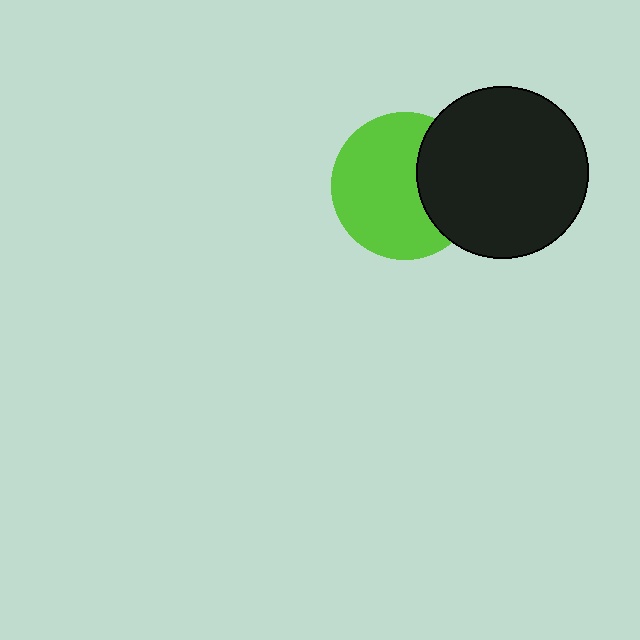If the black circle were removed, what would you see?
You would see the complete lime circle.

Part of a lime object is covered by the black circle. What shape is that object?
It is a circle.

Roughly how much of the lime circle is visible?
Most of it is visible (roughly 68%).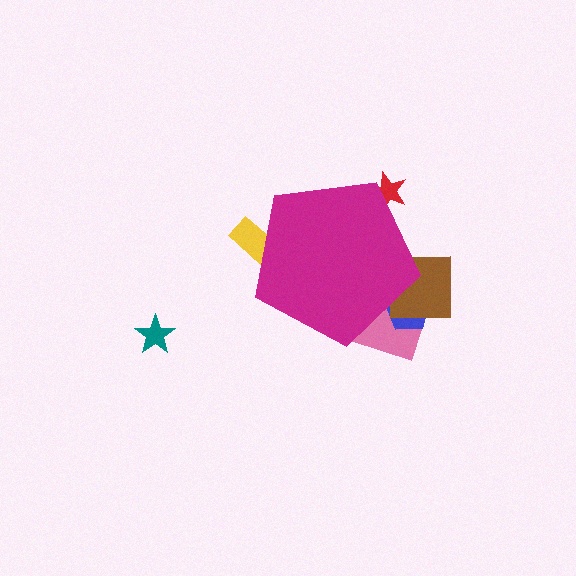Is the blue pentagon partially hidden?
Yes, the blue pentagon is partially hidden behind the magenta pentagon.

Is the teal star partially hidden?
No, the teal star is fully visible.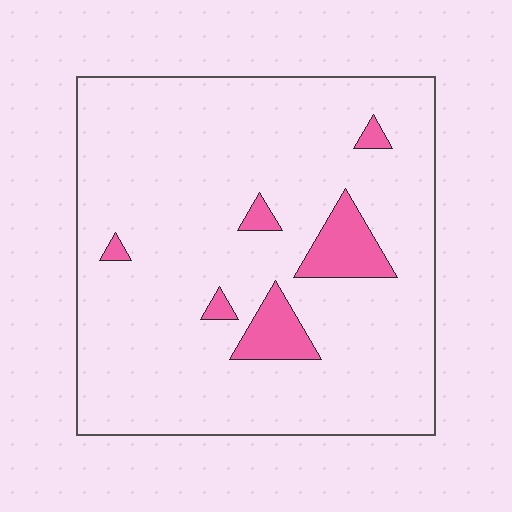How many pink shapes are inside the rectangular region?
6.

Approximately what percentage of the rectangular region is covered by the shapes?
Approximately 10%.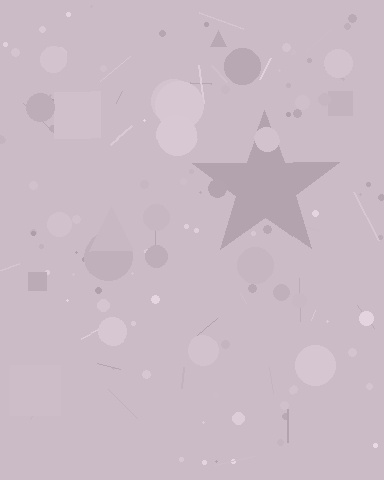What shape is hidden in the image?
A star is hidden in the image.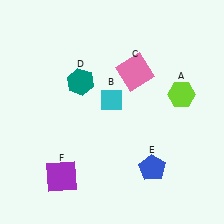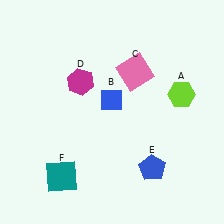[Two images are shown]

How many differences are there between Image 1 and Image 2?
There are 3 differences between the two images.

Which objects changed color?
B changed from cyan to blue. D changed from teal to magenta. F changed from purple to teal.